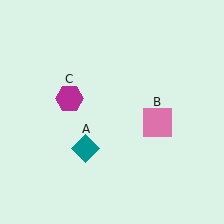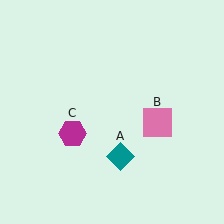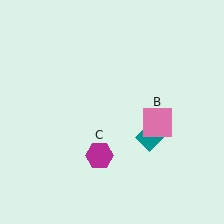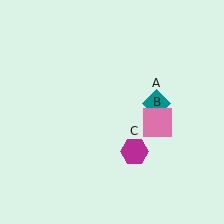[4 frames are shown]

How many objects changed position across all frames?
2 objects changed position: teal diamond (object A), magenta hexagon (object C).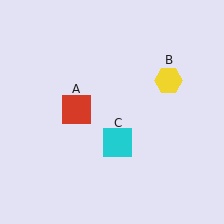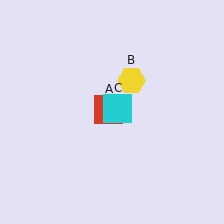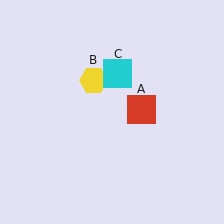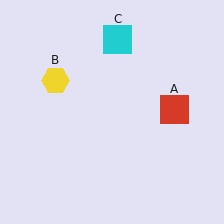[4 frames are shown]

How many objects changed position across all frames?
3 objects changed position: red square (object A), yellow hexagon (object B), cyan square (object C).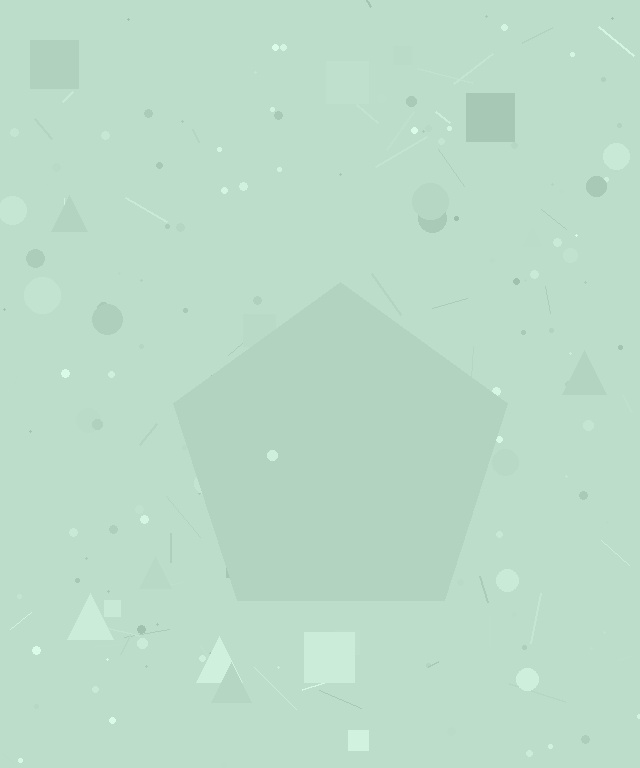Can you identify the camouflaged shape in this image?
The camouflaged shape is a pentagon.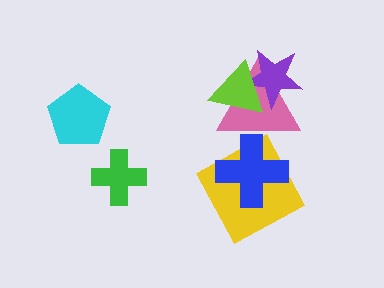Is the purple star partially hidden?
Yes, it is partially covered by another shape.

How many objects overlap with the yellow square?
1 object overlaps with the yellow square.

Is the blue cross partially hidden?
No, no other shape covers it.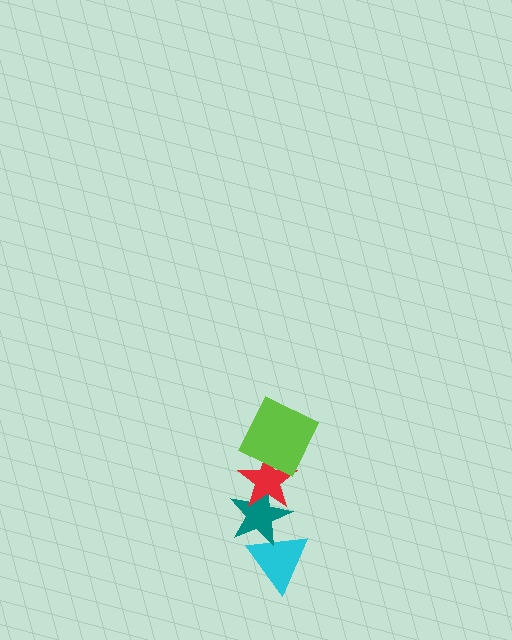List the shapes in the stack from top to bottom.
From top to bottom: the lime square, the red star, the teal star, the cyan triangle.